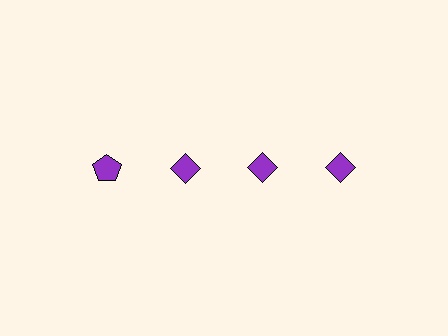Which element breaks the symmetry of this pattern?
The purple pentagon in the top row, leftmost column breaks the symmetry. All other shapes are purple diamonds.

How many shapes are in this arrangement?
There are 4 shapes arranged in a grid pattern.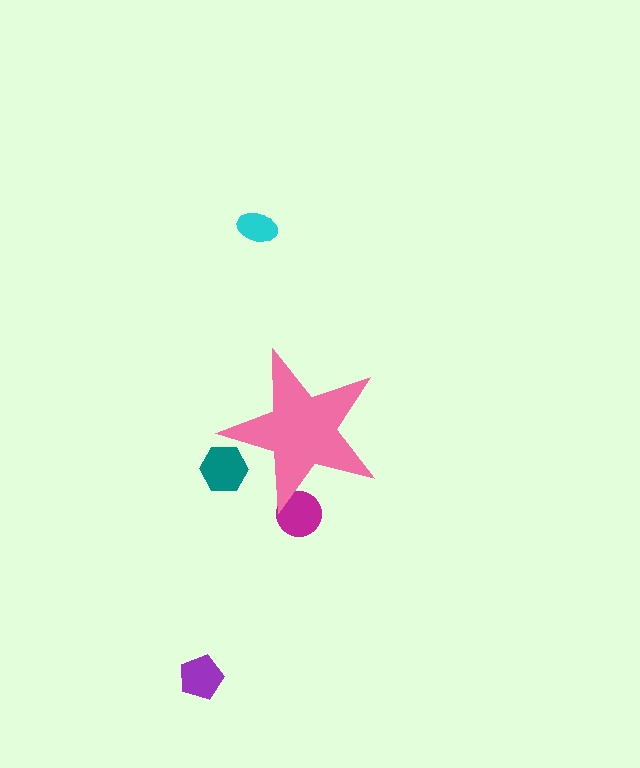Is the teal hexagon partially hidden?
Yes, the teal hexagon is partially hidden behind the pink star.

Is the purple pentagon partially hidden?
No, the purple pentagon is fully visible.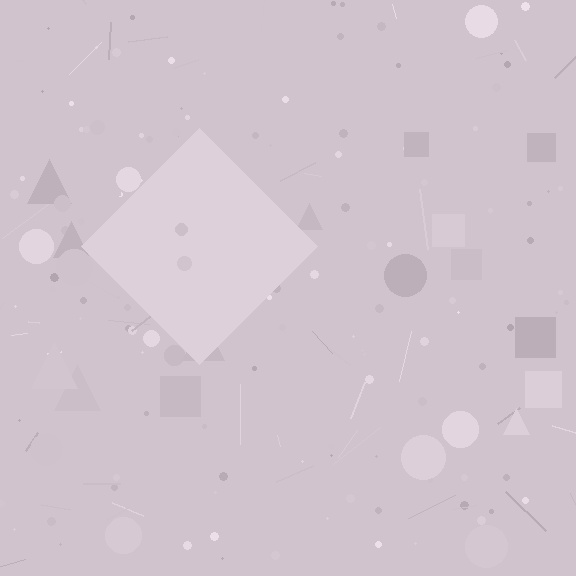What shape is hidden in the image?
A diamond is hidden in the image.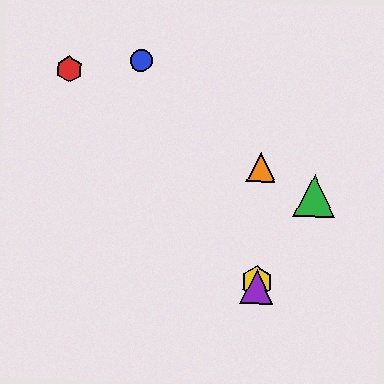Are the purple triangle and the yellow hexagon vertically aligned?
Yes, both are at x≈257.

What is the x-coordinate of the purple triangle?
The purple triangle is at x≈257.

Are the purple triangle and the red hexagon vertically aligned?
No, the purple triangle is at x≈257 and the red hexagon is at x≈69.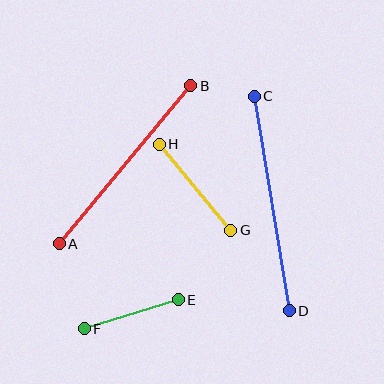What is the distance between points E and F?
The distance is approximately 99 pixels.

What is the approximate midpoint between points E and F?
The midpoint is at approximately (131, 314) pixels.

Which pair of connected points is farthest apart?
Points C and D are farthest apart.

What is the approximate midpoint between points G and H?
The midpoint is at approximately (195, 187) pixels.